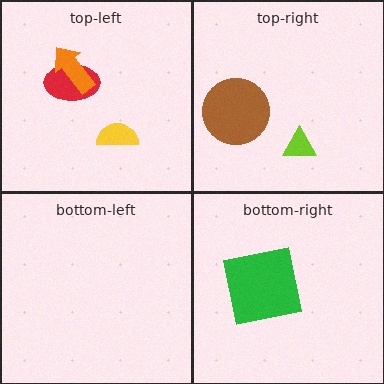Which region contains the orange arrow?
The top-left region.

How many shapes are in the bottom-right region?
1.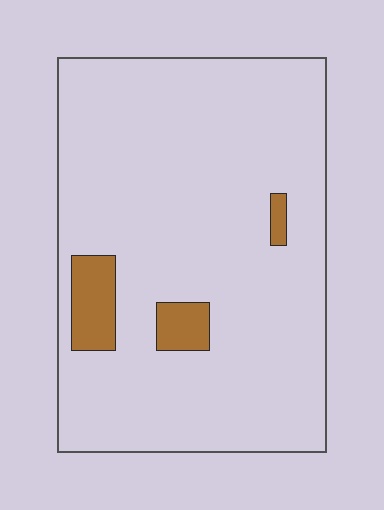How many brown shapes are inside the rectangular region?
3.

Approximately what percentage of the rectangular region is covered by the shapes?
Approximately 5%.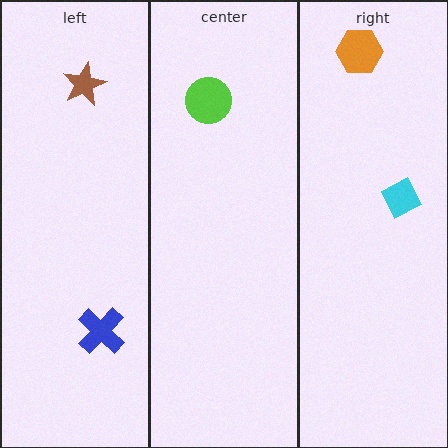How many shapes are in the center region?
1.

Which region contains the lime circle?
The center region.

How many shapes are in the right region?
2.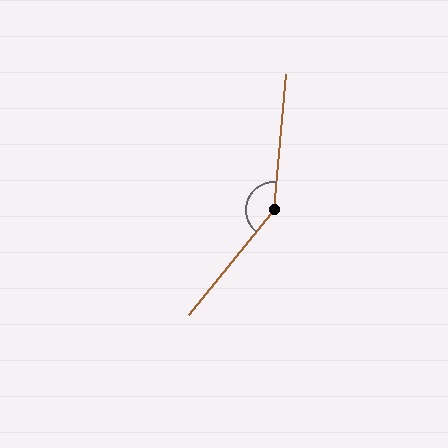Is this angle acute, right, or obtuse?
It is obtuse.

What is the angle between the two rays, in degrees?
Approximately 146 degrees.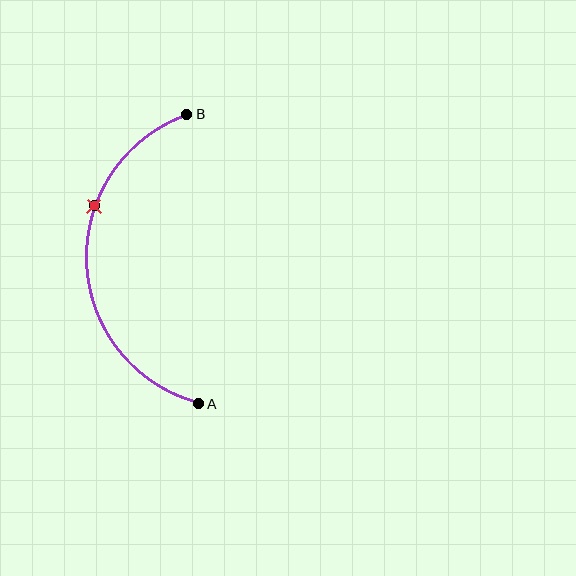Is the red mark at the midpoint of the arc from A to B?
No. The red mark lies on the arc but is closer to endpoint B. The arc midpoint would be at the point on the curve equidistant along the arc from both A and B.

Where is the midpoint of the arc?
The arc midpoint is the point on the curve farthest from the straight line joining A and B. It sits to the left of that line.